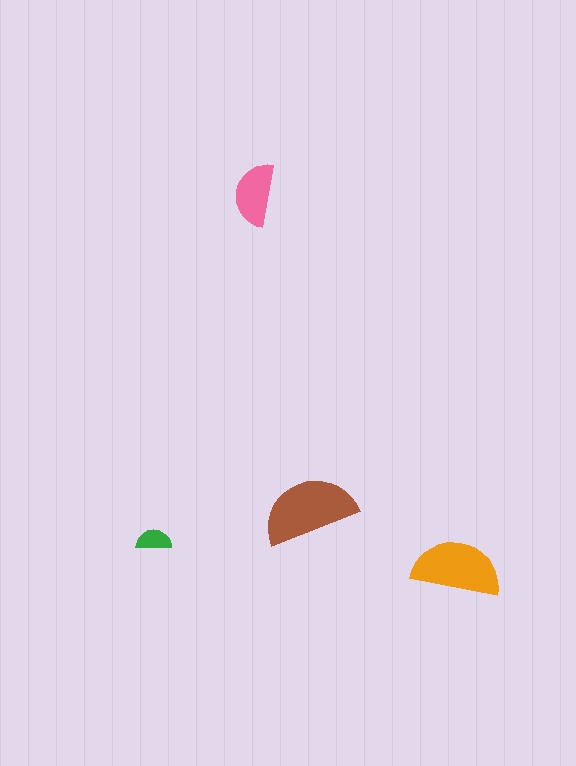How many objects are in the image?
There are 4 objects in the image.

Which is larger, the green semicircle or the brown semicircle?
The brown one.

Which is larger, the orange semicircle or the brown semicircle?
The brown one.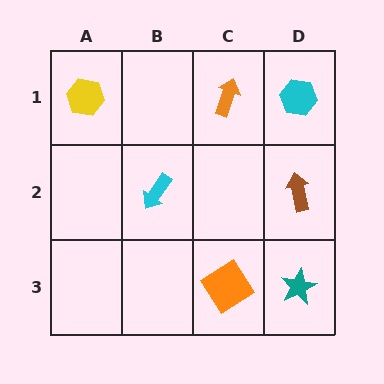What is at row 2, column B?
A cyan arrow.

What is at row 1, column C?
An orange arrow.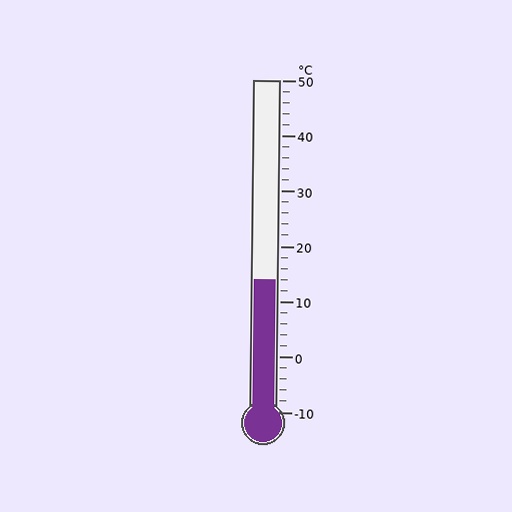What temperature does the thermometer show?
The thermometer shows approximately 14°C.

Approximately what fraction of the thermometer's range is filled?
The thermometer is filled to approximately 40% of its range.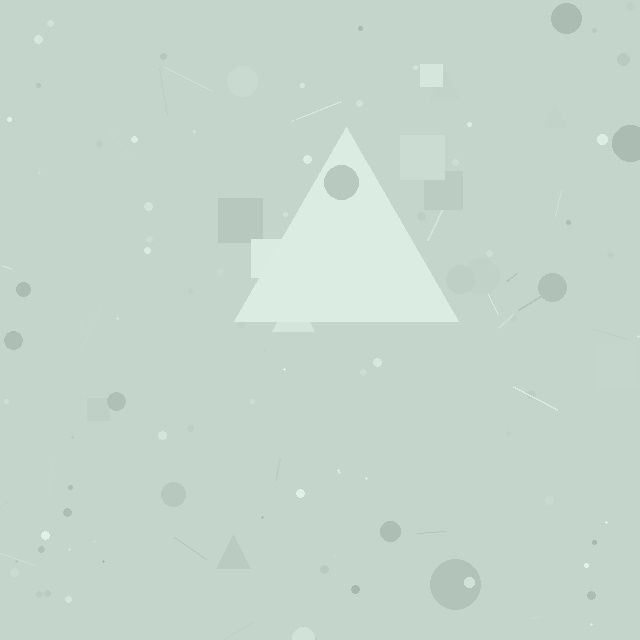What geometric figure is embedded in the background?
A triangle is embedded in the background.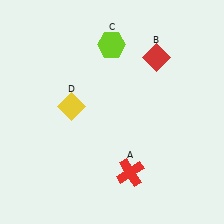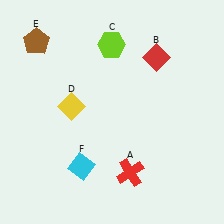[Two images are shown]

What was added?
A brown pentagon (E), a cyan diamond (F) were added in Image 2.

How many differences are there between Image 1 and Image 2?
There are 2 differences between the two images.